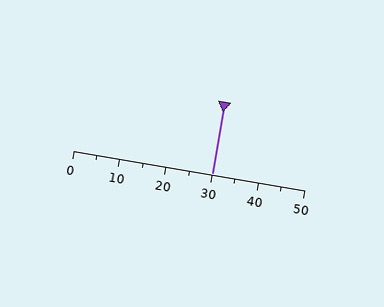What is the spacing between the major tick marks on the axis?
The major ticks are spaced 10 apart.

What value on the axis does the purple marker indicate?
The marker indicates approximately 30.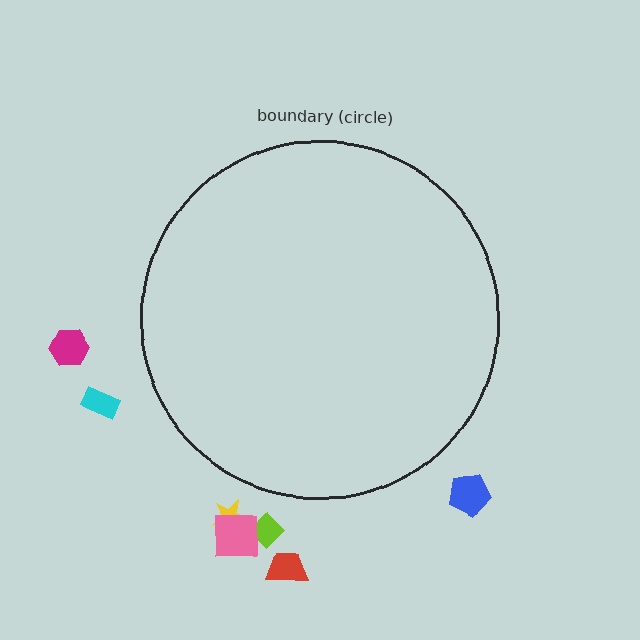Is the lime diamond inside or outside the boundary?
Outside.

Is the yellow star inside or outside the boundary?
Outside.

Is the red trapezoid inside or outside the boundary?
Outside.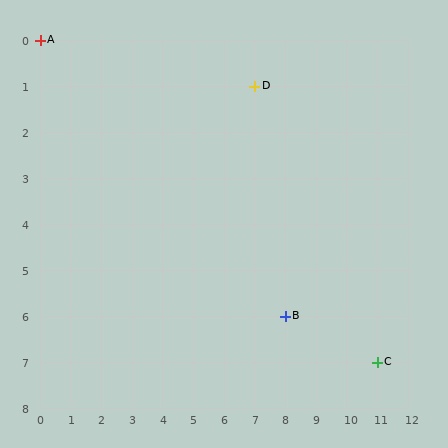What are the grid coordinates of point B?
Point B is at grid coordinates (8, 6).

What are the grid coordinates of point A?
Point A is at grid coordinates (0, 0).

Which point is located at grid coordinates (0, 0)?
Point A is at (0, 0).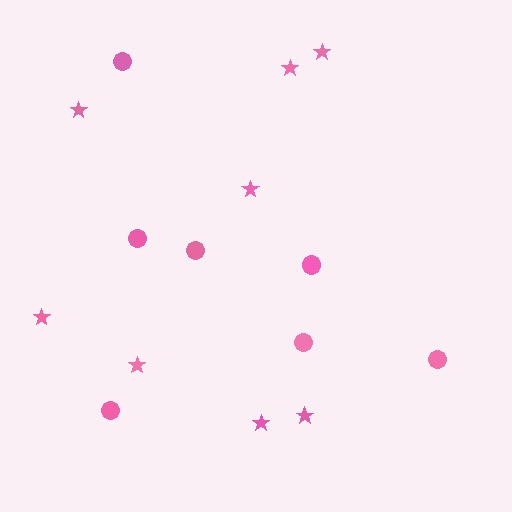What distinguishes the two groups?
There are 2 groups: one group of circles (7) and one group of stars (8).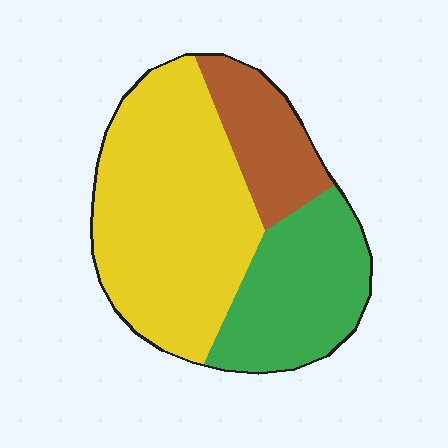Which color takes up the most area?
Yellow, at roughly 55%.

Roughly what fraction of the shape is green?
Green covers 29% of the shape.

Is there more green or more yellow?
Yellow.